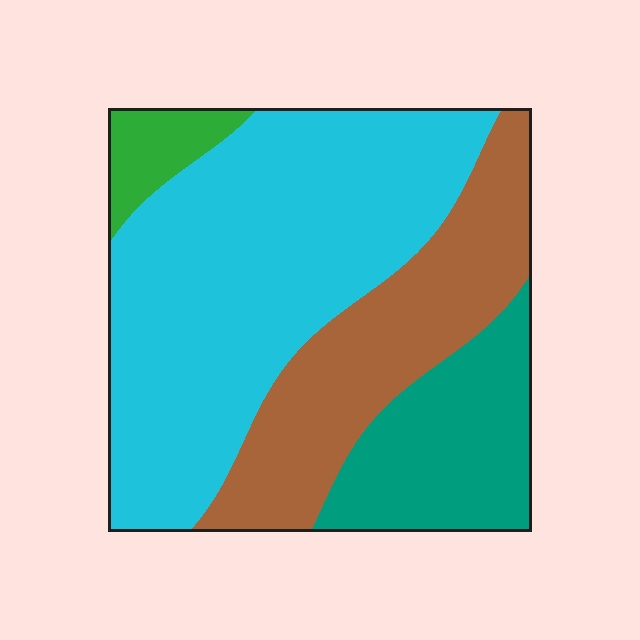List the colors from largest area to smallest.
From largest to smallest: cyan, brown, teal, green.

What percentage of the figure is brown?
Brown takes up between a sixth and a third of the figure.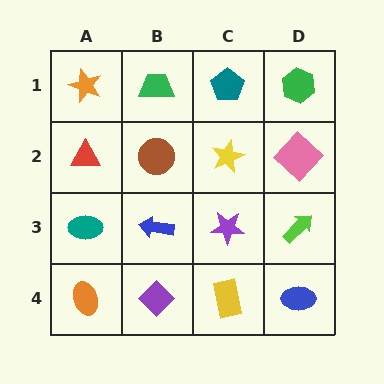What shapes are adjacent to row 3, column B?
A brown circle (row 2, column B), a purple diamond (row 4, column B), a teal ellipse (row 3, column A), a purple star (row 3, column C).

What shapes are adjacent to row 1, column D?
A pink diamond (row 2, column D), a teal pentagon (row 1, column C).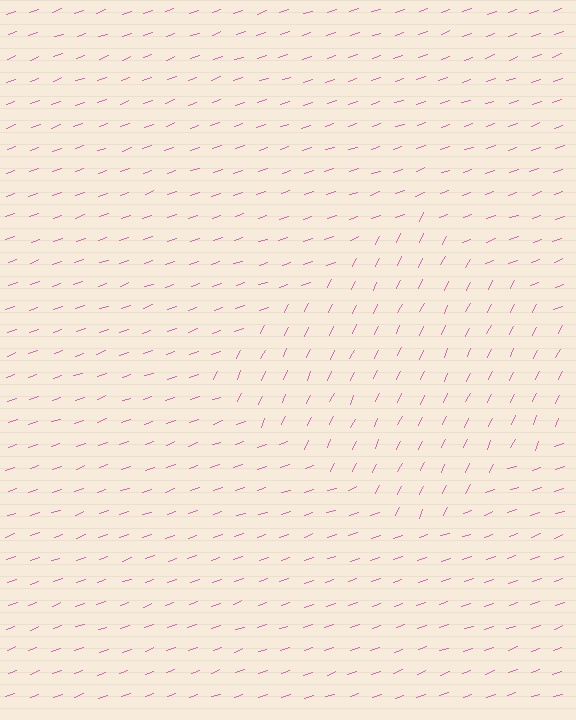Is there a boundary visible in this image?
Yes, there is a texture boundary formed by a change in line orientation.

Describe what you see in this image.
The image is filled with small pink line segments. A diamond region in the image has lines oriented differently from the surrounding lines, creating a visible texture boundary.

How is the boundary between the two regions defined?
The boundary is defined purely by a change in line orientation (approximately 45 degrees difference). All lines are the same color and thickness.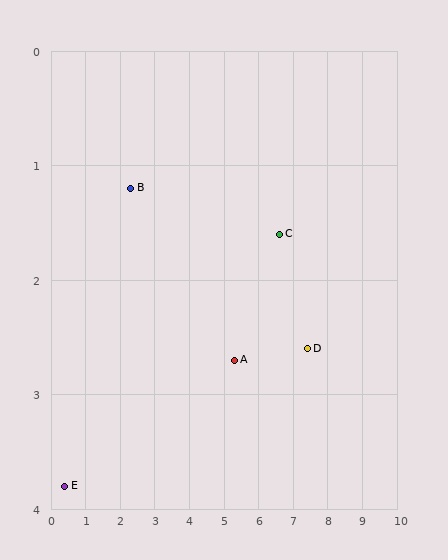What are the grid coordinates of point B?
Point B is at approximately (2.3, 1.2).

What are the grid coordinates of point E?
Point E is at approximately (0.4, 3.8).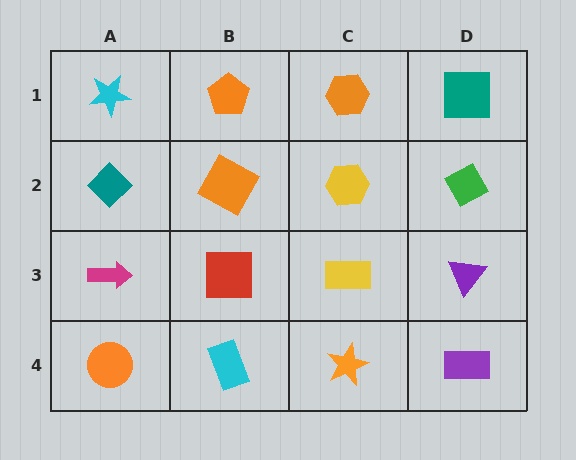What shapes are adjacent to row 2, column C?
An orange hexagon (row 1, column C), a yellow rectangle (row 3, column C), an orange square (row 2, column B), a green diamond (row 2, column D).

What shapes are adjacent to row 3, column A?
A teal diamond (row 2, column A), an orange circle (row 4, column A), a red square (row 3, column B).